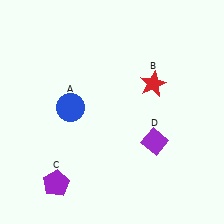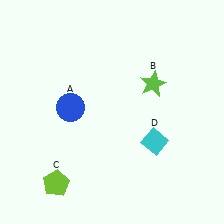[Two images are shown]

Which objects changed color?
B changed from red to lime. C changed from purple to lime. D changed from purple to cyan.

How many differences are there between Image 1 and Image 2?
There are 3 differences between the two images.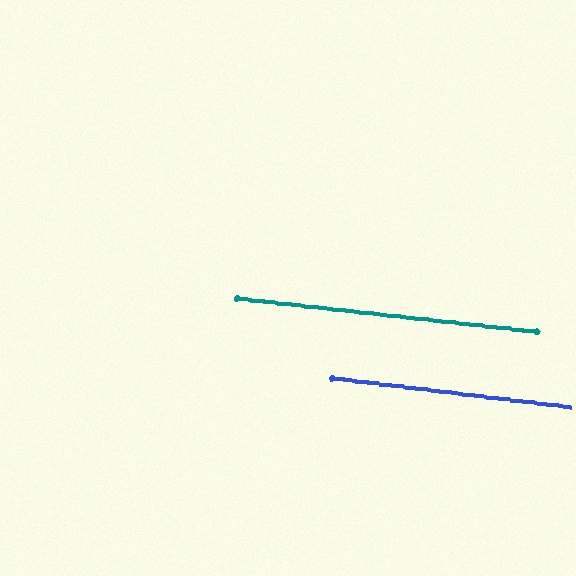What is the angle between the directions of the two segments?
Approximately 1 degree.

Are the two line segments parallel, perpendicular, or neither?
Parallel — their directions differ by only 0.6°.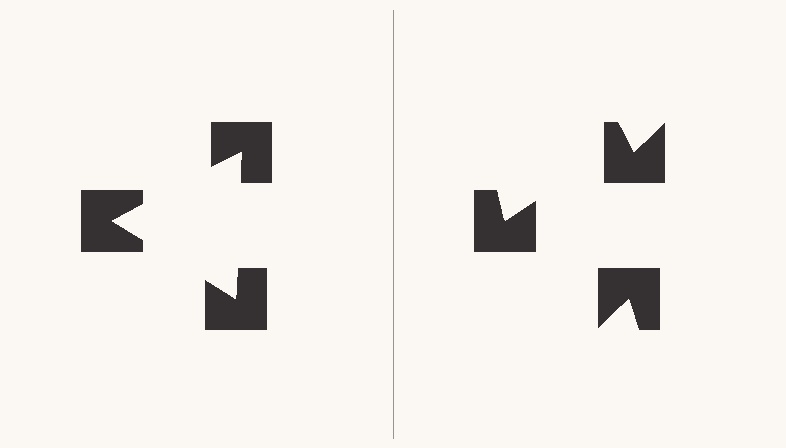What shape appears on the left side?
An illusory triangle.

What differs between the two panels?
The notched squares are positioned identically on both sides; only the wedge orientations differ. On the left they align to a triangle; on the right they are misaligned.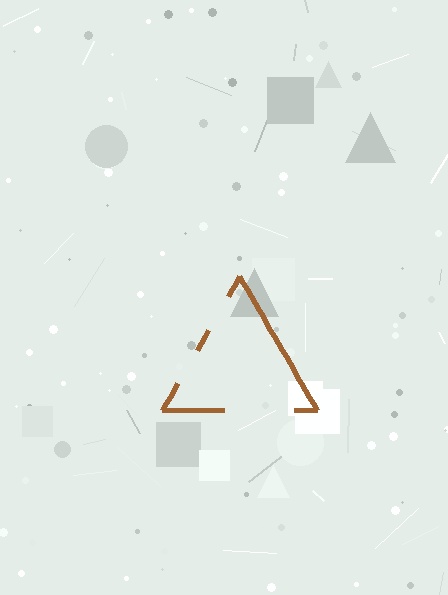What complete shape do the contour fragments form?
The contour fragments form a triangle.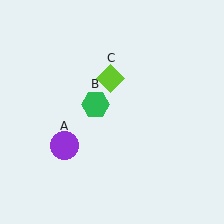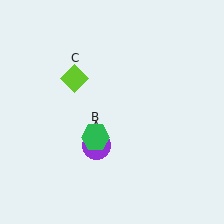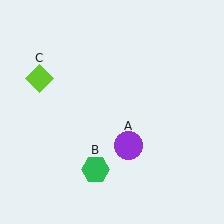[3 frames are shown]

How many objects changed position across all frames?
3 objects changed position: purple circle (object A), green hexagon (object B), lime diamond (object C).